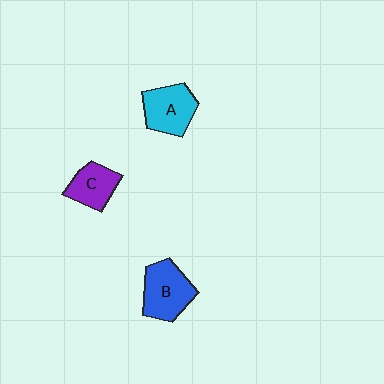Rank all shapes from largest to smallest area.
From largest to smallest: B (blue), A (cyan), C (purple).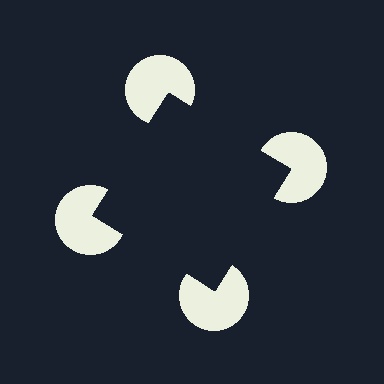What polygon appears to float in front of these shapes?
An illusory square — its edges are inferred from the aligned wedge cuts in the pac-man discs, not physically drawn.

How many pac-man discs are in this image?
There are 4 — one at each vertex of the illusory square.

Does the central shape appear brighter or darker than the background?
It typically appears slightly darker than the background, even though no actual brightness change is drawn.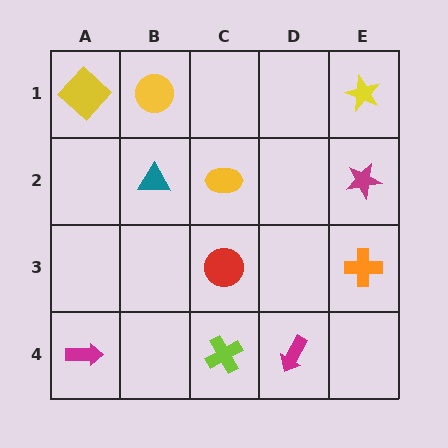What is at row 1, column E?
A yellow star.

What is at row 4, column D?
A magenta arrow.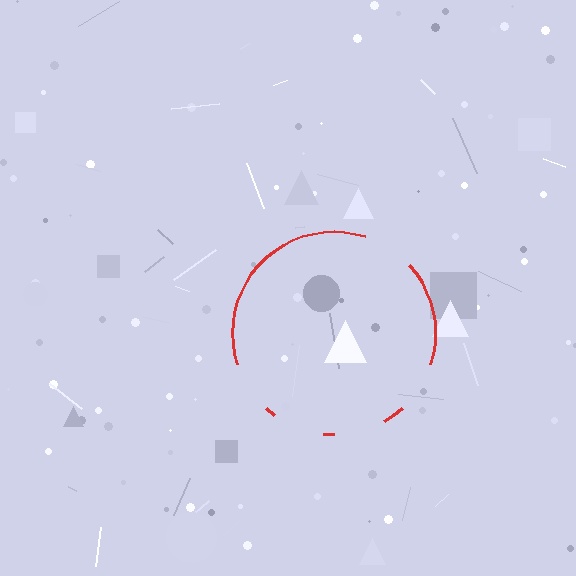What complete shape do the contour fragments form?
The contour fragments form a circle.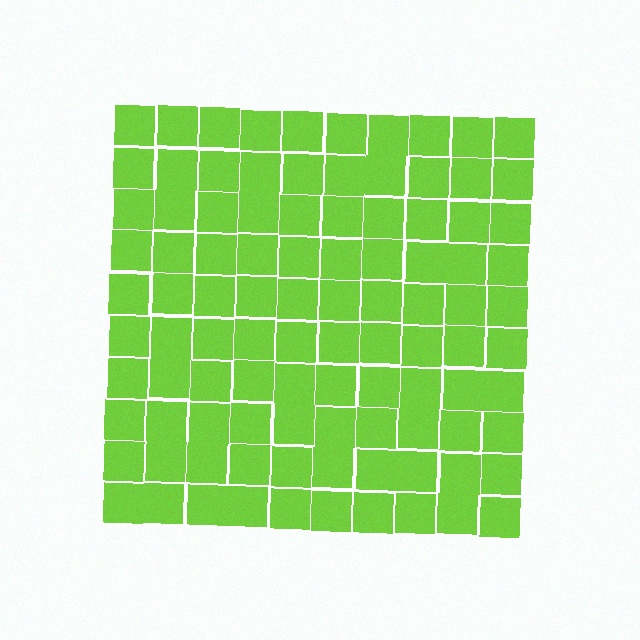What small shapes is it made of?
It is made of small squares.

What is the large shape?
The large shape is a square.